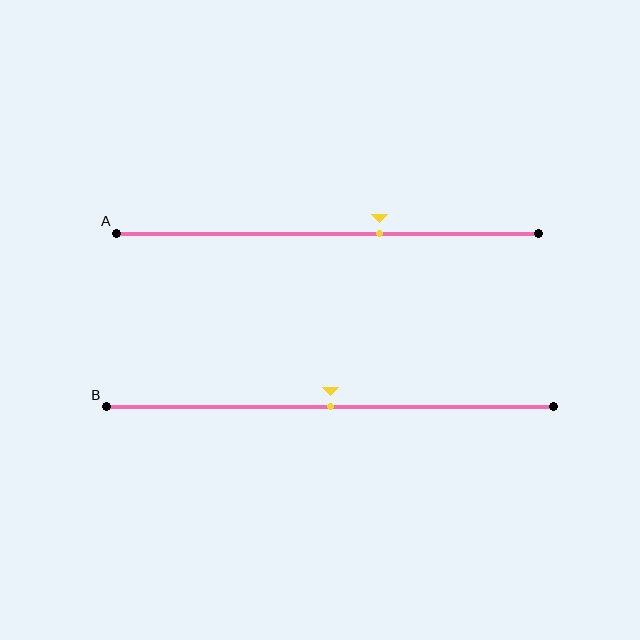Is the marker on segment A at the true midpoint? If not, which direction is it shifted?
No, the marker on segment A is shifted to the right by about 12% of the segment length.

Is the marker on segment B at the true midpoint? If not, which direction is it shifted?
Yes, the marker on segment B is at the true midpoint.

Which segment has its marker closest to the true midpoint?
Segment B has its marker closest to the true midpoint.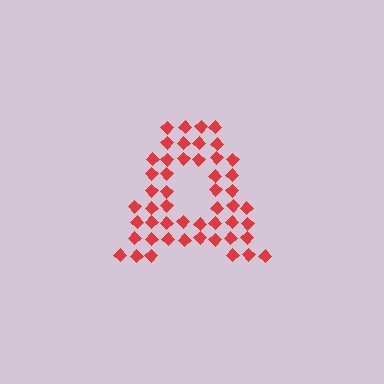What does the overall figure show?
The overall figure shows the letter A.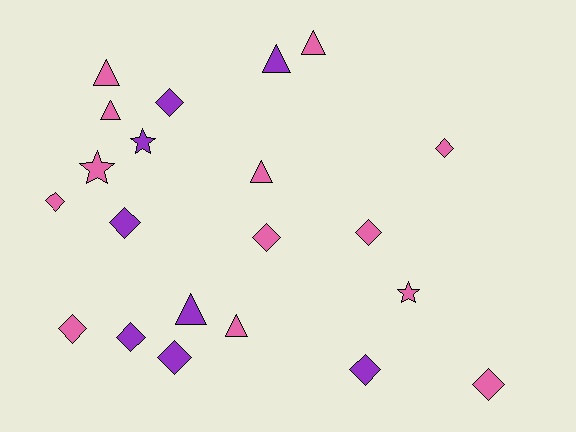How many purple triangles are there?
There are 2 purple triangles.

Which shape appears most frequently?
Diamond, with 11 objects.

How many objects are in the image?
There are 21 objects.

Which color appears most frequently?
Pink, with 13 objects.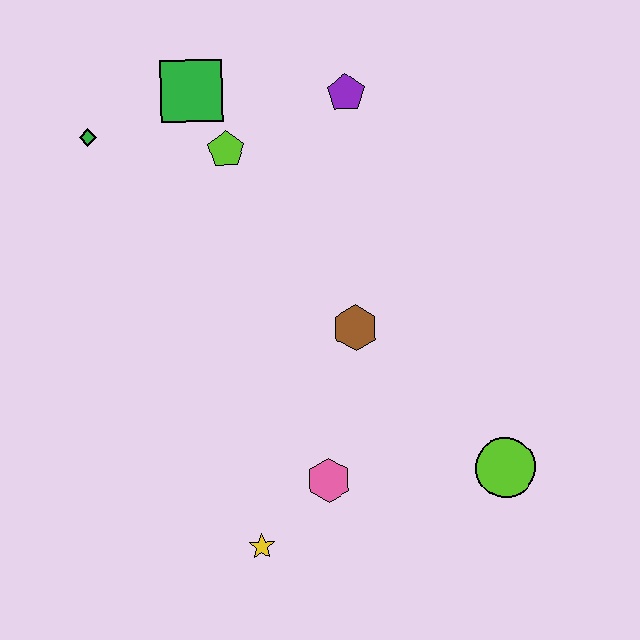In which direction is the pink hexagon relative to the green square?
The pink hexagon is below the green square.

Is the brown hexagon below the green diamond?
Yes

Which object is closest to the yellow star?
The pink hexagon is closest to the yellow star.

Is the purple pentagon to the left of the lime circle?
Yes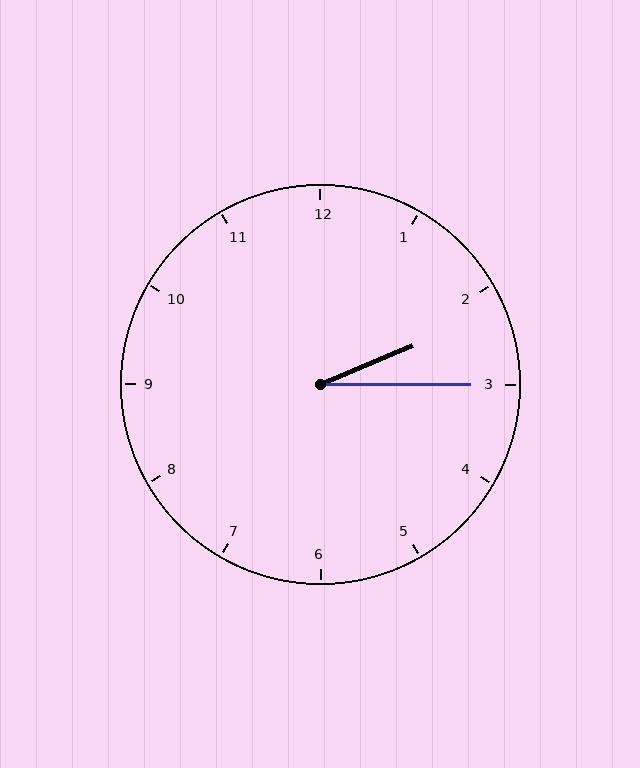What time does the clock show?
2:15.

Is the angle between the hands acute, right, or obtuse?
It is acute.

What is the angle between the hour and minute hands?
Approximately 22 degrees.